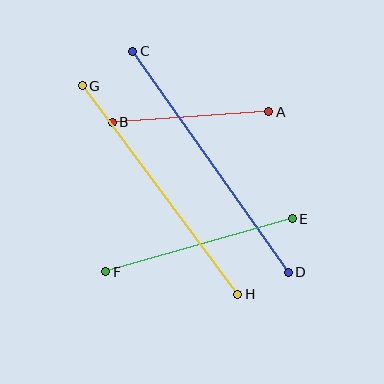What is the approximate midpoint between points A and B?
The midpoint is at approximately (191, 117) pixels.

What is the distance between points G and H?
The distance is approximately 260 pixels.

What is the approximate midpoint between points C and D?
The midpoint is at approximately (210, 162) pixels.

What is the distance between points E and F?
The distance is approximately 194 pixels.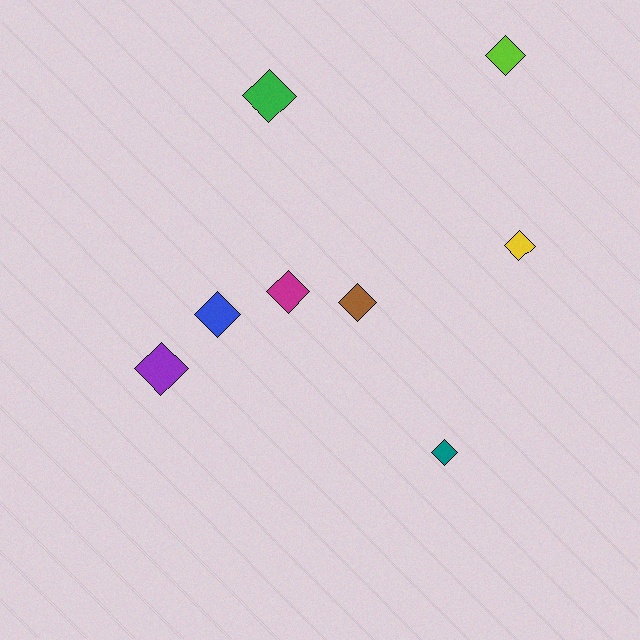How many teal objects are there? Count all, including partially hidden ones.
There is 1 teal object.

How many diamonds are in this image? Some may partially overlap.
There are 8 diamonds.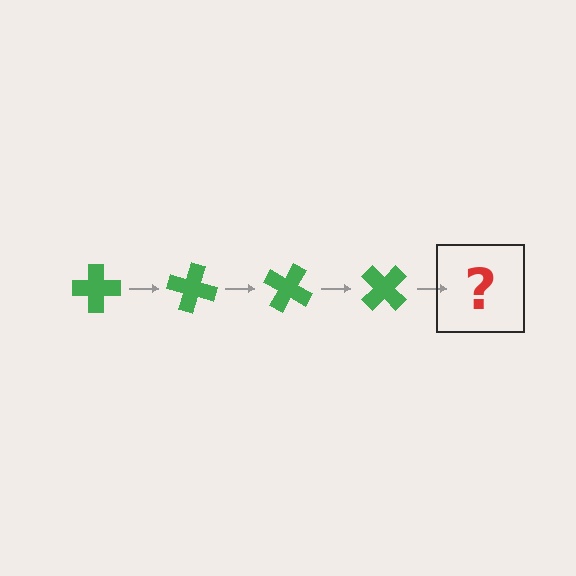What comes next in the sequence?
The next element should be a green cross rotated 60 degrees.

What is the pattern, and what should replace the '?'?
The pattern is that the cross rotates 15 degrees each step. The '?' should be a green cross rotated 60 degrees.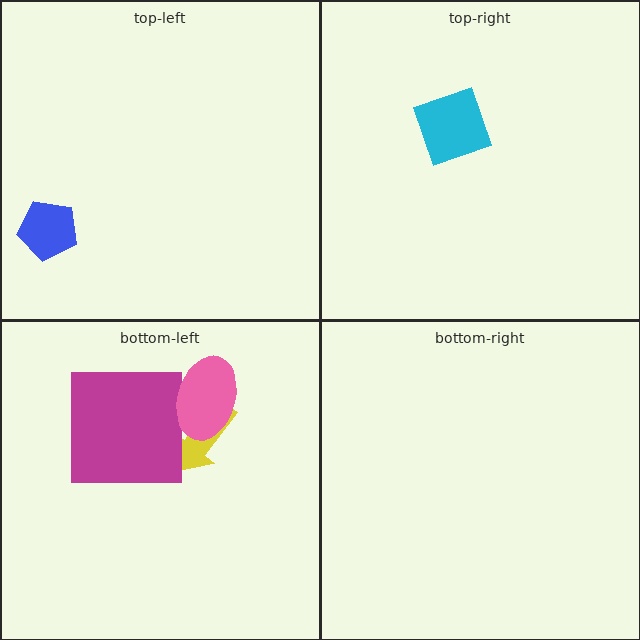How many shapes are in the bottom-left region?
3.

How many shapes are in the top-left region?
1.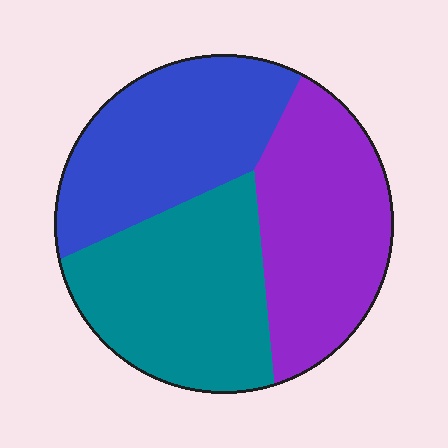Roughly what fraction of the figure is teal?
Teal takes up about one third (1/3) of the figure.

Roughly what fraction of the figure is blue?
Blue covers 32% of the figure.